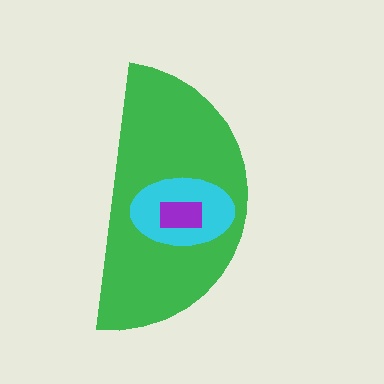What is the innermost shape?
The purple rectangle.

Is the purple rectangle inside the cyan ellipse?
Yes.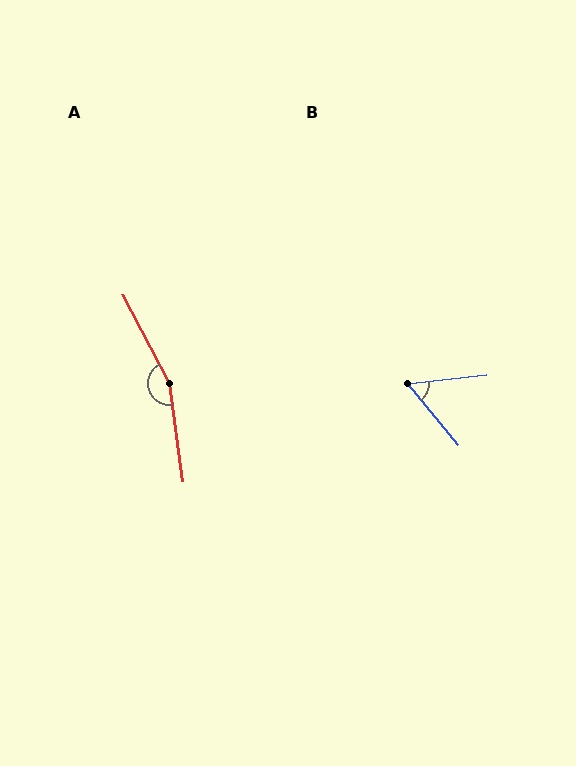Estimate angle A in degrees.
Approximately 160 degrees.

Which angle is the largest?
A, at approximately 160 degrees.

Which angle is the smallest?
B, at approximately 57 degrees.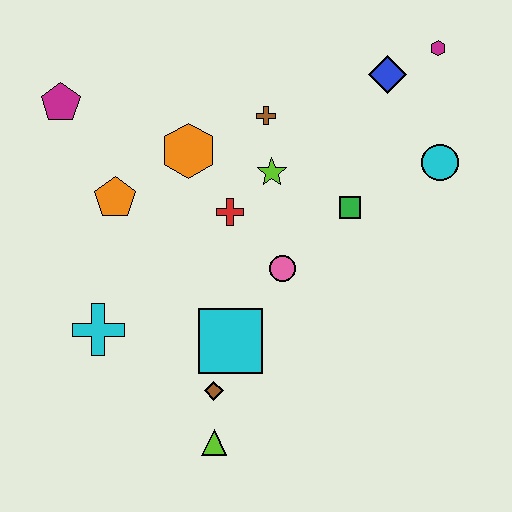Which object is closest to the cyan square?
The brown diamond is closest to the cyan square.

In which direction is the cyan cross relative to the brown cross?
The cyan cross is below the brown cross.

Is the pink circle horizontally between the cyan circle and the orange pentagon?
Yes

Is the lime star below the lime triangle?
No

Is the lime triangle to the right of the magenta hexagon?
No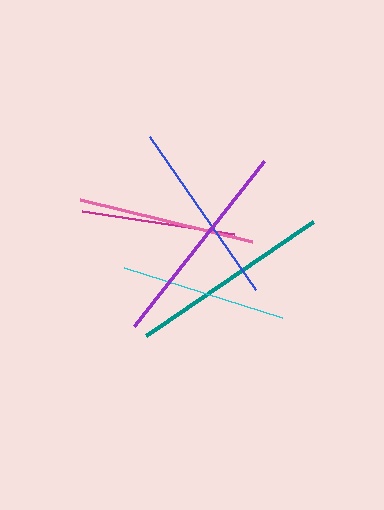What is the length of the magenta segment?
The magenta segment is approximately 154 pixels long.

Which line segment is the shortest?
The magenta line is the shortest at approximately 154 pixels.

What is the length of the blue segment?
The blue segment is approximately 186 pixels long.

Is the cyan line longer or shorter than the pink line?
The pink line is longer than the cyan line.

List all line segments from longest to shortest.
From longest to shortest: purple, teal, blue, pink, cyan, magenta.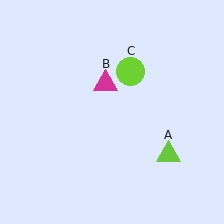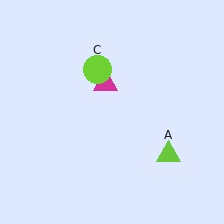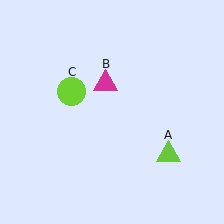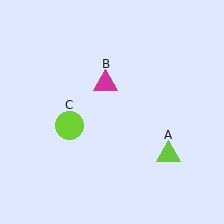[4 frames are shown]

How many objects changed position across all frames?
1 object changed position: lime circle (object C).